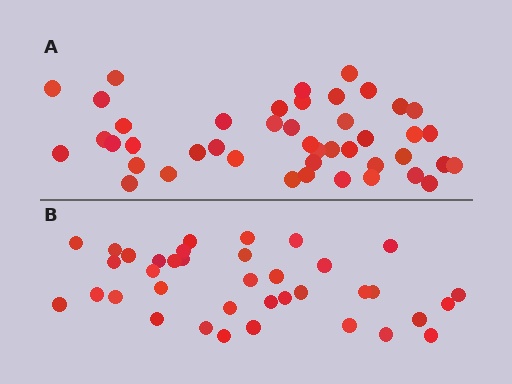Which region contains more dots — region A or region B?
Region A (the top region) has more dots.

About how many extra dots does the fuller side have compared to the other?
Region A has roughly 8 or so more dots than region B.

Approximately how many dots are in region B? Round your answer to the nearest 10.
About 40 dots. (The exact count is 37, which rounds to 40.)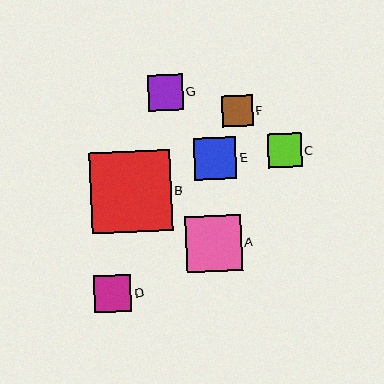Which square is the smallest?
Square F is the smallest with a size of approximately 31 pixels.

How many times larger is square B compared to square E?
Square B is approximately 1.9 times the size of square E.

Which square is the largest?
Square B is the largest with a size of approximately 80 pixels.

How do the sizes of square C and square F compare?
Square C and square F are approximately the same size.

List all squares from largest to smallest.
From largest to smallest: B, A, E, D, G, C, F.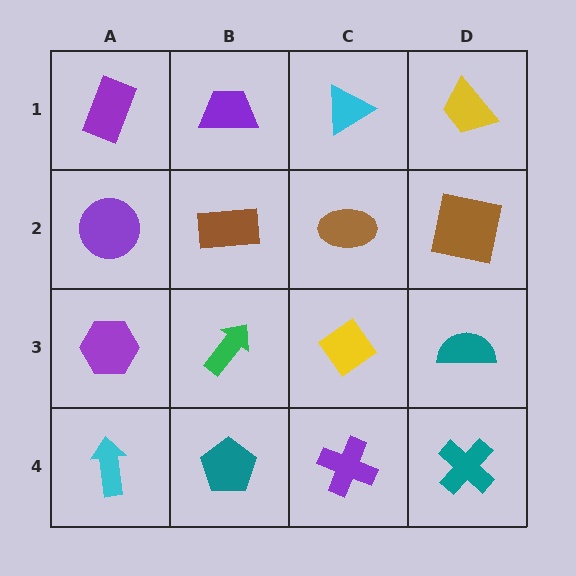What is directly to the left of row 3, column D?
A yellow diamond.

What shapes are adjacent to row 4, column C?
A yellow diamond (row 3, column C), a teal pentagon (row 4, column B), a teal cross (row 4, column D).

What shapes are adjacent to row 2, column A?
A purple rectangle (row 1, column A), a purple hexagon (row 3, column A), a brown rectangle (row 2, column B).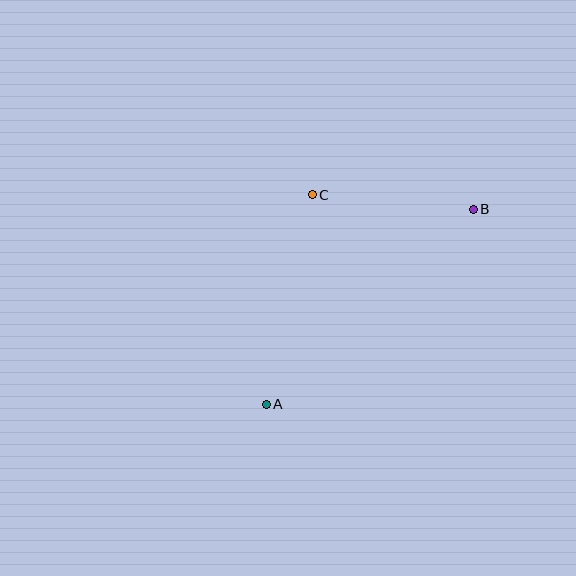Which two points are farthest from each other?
Points A and B are farthest from each other.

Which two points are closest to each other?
Points B and C are closest to each other.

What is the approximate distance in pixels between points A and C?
The distance between A and C is approximately 214 pixels.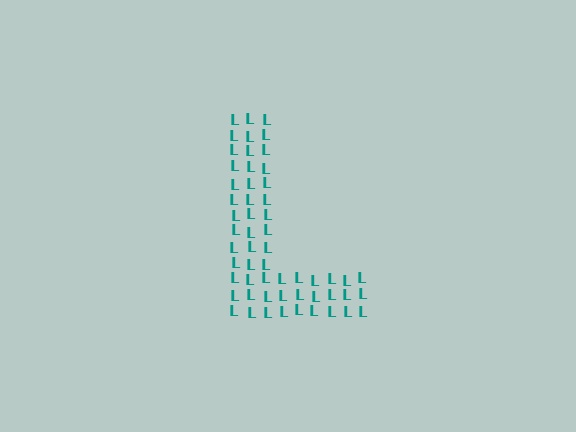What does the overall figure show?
The overall figure shows the letter L.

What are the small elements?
The small elements are letter L's.